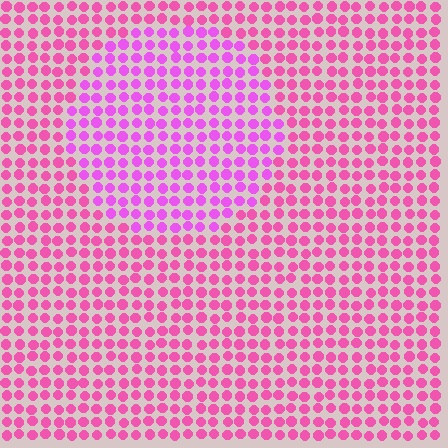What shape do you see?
I see a circle.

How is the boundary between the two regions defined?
The boundary is defined purely by a slight shift in hue (about 27 degrees). Spacing, size, and orientation are identical on both sides.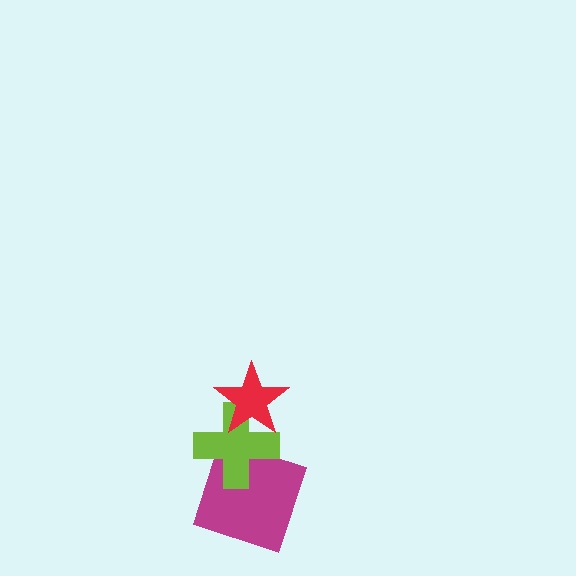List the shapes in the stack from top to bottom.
From top to bottom: the red star, the lime cross, the magenta square.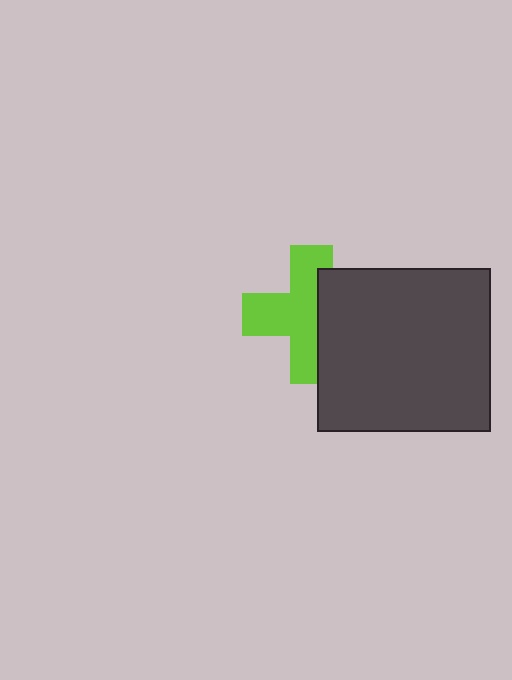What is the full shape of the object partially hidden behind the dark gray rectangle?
The partially hidden object is a lime cross.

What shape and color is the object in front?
The object in front is a dark gray rectangle.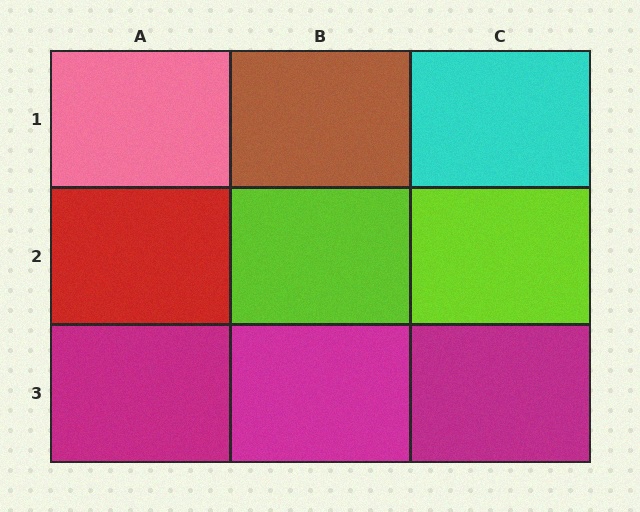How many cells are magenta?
3 cells are magenta.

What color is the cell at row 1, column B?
Brown.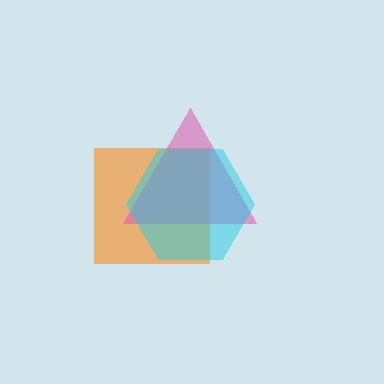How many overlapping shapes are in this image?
There are 3 overlapping shapes in the image.